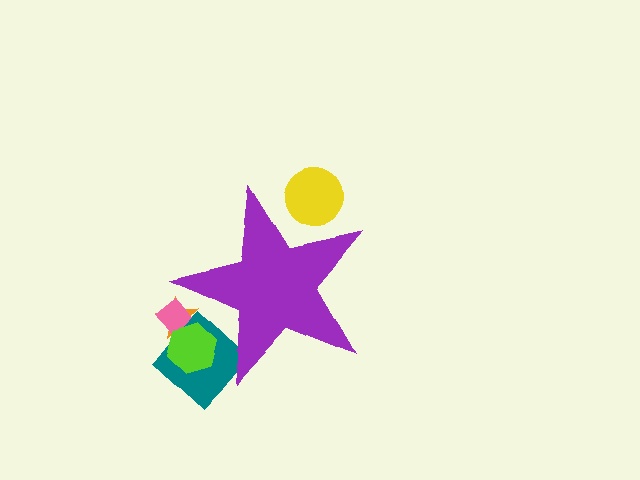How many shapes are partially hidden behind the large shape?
5 shapes are partially hidden.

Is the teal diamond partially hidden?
Yes, the teal diamond is partially hidden behind the purple star.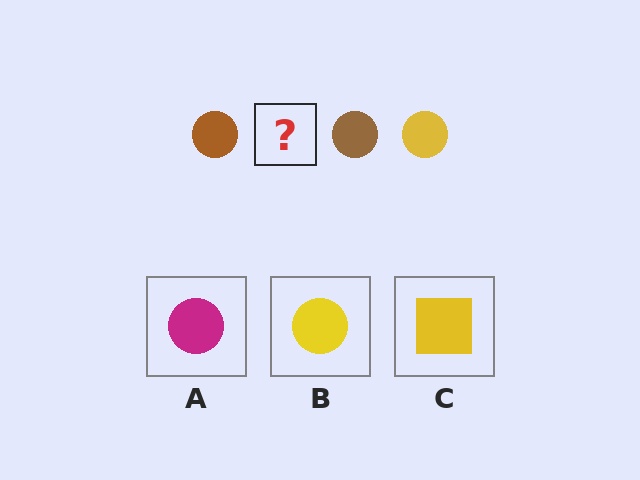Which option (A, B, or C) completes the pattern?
B.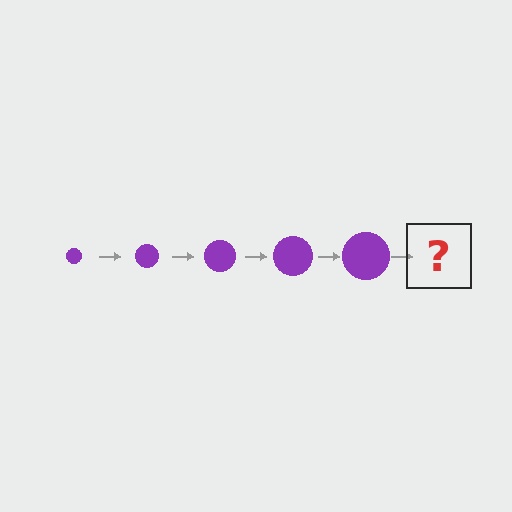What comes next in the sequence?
The next element should be a purple circle, larger than the previous one.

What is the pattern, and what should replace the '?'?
The pattern is that the circle gets progressively larger each step. The '?' should be a purple circle, larger than the previous one.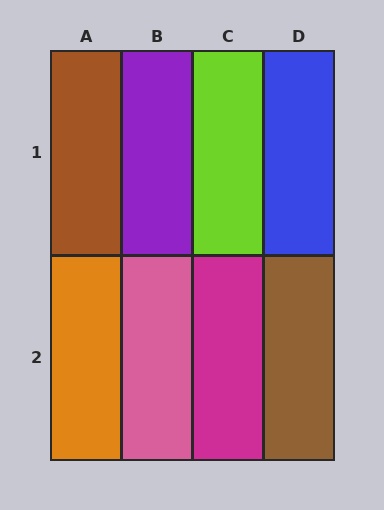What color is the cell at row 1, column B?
Purple.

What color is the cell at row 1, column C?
Lime.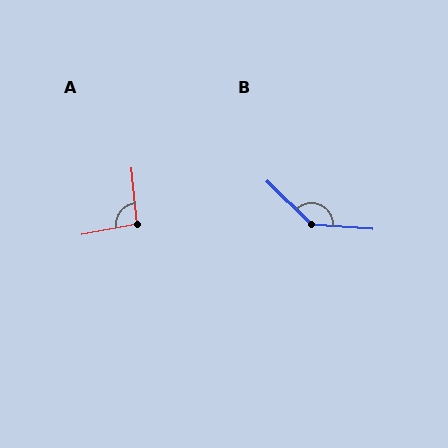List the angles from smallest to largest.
A (95°), B (140°).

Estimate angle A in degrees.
Approximately 95 degrees.